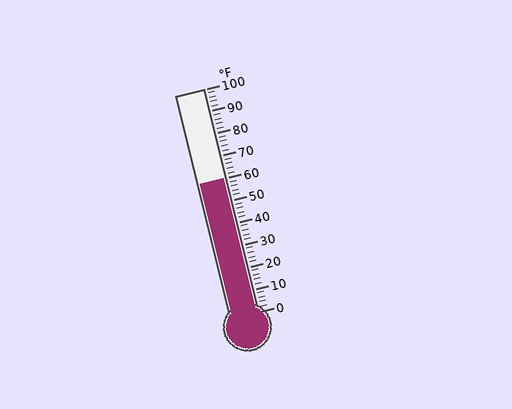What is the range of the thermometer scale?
The thermometer scale ranges from 0°F to 100°F.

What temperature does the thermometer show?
The thermometer shows approximately 60°F.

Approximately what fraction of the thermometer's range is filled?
The thermometer is filled to approximately 60% of its range.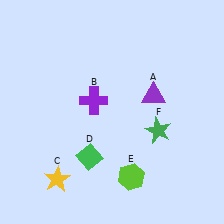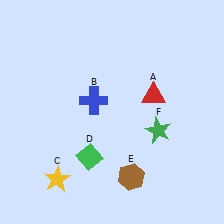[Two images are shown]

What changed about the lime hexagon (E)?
In Image 1, E is lime. In Image 2, it changed to brown.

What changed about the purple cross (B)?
In Image 1, B is purple. In Image 2, it changed to blue.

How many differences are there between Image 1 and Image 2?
There are 3 differences between the two images.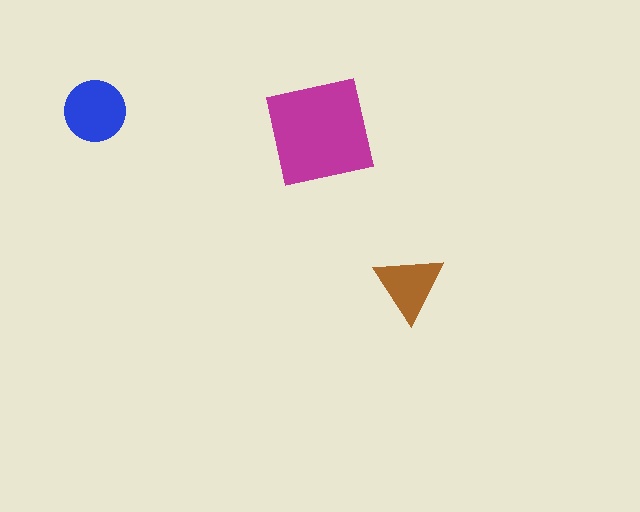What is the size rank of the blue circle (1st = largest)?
2nd.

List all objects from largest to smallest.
The magenta square, the blue circle, the brown triangle.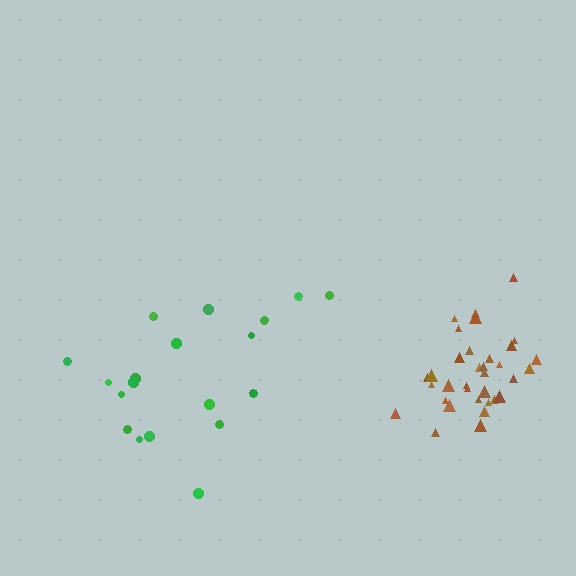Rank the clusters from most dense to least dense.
brown, green.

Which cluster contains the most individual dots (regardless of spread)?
Brown (34).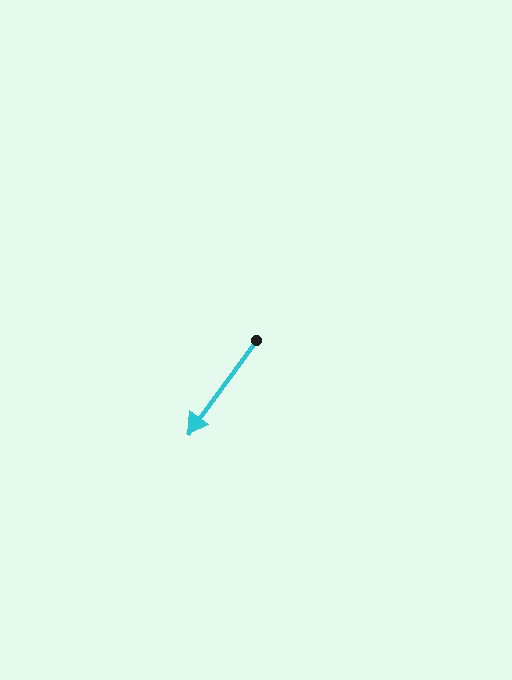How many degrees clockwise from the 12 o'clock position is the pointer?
Approximately 216 degrees.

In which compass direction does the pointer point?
Southwest.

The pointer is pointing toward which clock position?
Roughly 7 o'clock.